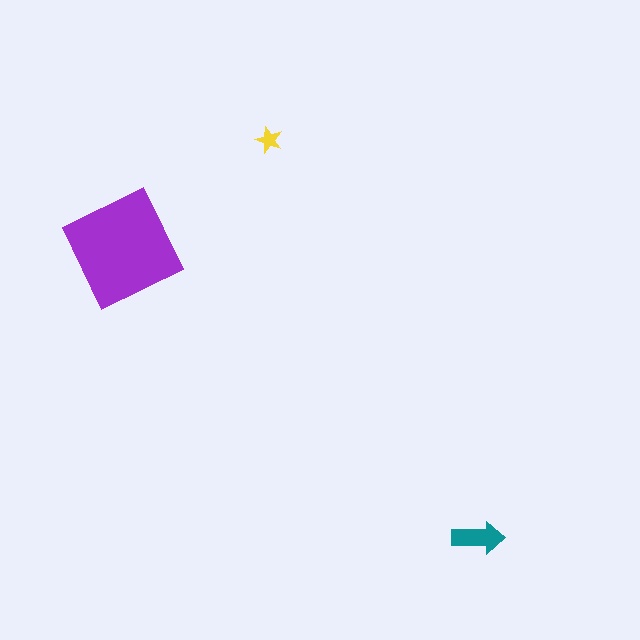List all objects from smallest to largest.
The yellow star, the teal arrow, the purple diamond.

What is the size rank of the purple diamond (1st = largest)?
1st.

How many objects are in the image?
There are 3 objects in the image.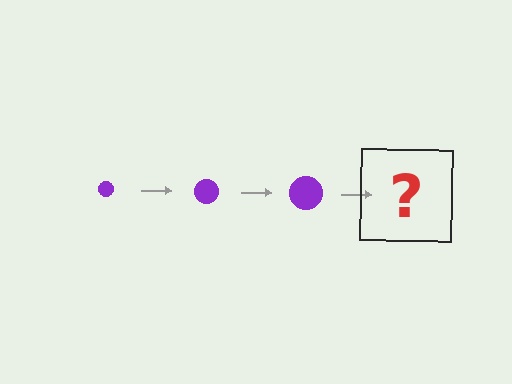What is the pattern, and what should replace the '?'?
The pattern is that the circle gets progressively larger each step. The '?' should be a purple circle, larger than the previous one.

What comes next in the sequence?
The next element should be a purple circle, larger than the previous one.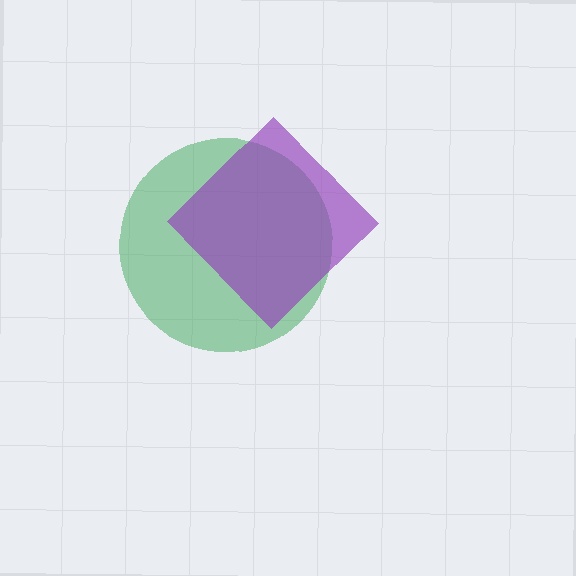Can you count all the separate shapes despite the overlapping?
Yes, there are 2 separate shapes.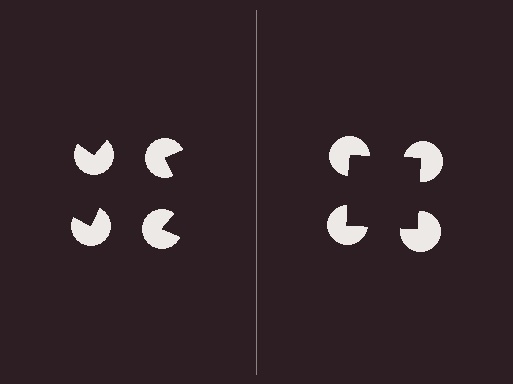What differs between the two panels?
The pac-man discs are positioned identically on both sides; only the wedge orientations differ. On the right they align to a square; on the left they are misaligned.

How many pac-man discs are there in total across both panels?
8 — 4 on each side.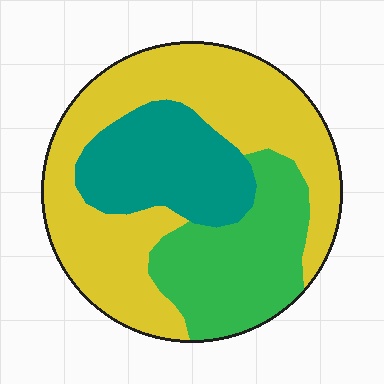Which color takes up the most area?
Yellow, at roughly 50%.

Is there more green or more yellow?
Yellow.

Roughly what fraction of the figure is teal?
Teal covers around 25% of the figure.